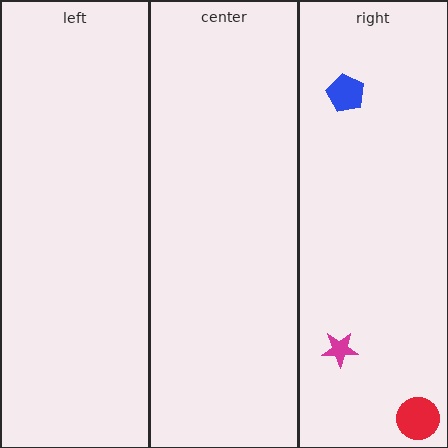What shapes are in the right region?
The red circle, the blue pentagon, the magenta star.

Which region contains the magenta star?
The right region.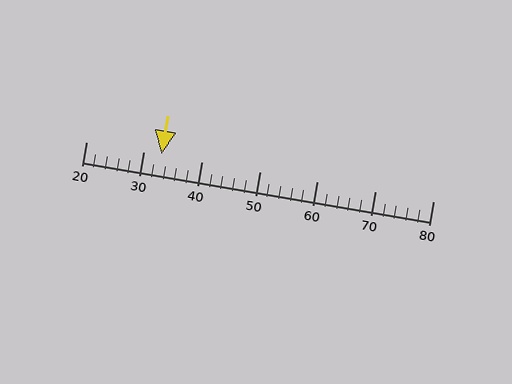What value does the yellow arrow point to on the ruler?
The yellow arrow points to approximately 33.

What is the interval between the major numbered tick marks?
The major tick marks are spaced 10 units apart.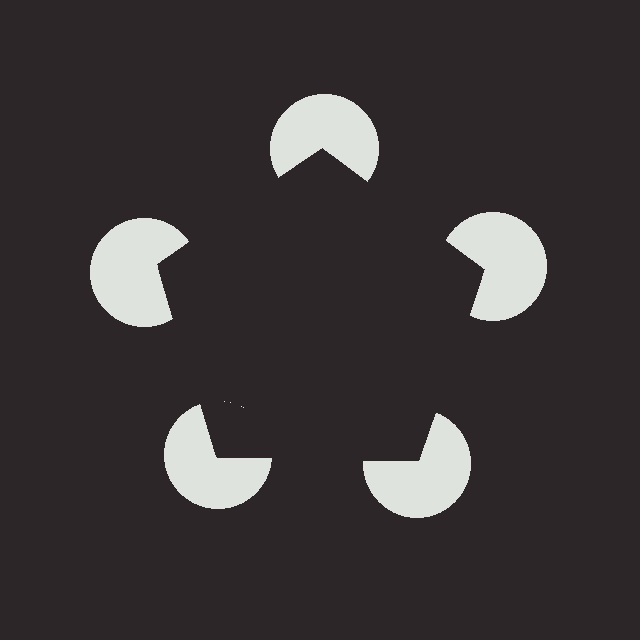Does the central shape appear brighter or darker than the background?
It typically appears slightly darker than the background, even though no actual brightness change is drawn.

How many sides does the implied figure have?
5 sides.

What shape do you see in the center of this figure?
An illusory pentagon — its edges are inferred from the aligned wedge cuts in the pac-man discs, not physically drawn.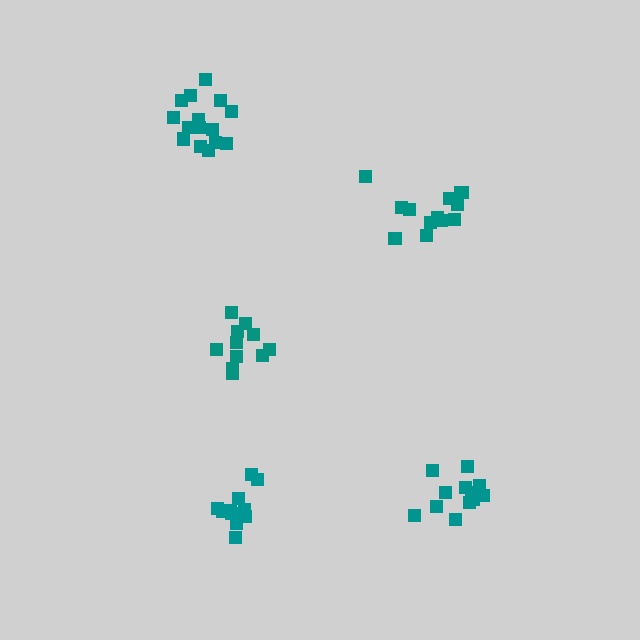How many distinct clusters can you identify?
There are 5 distinct clusters.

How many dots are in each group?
Group 1: 15 dots, Group 2: 11 dots, Group 3: 12 dots, Group 4: 14 dots, Group 5: 11 dots (63 total).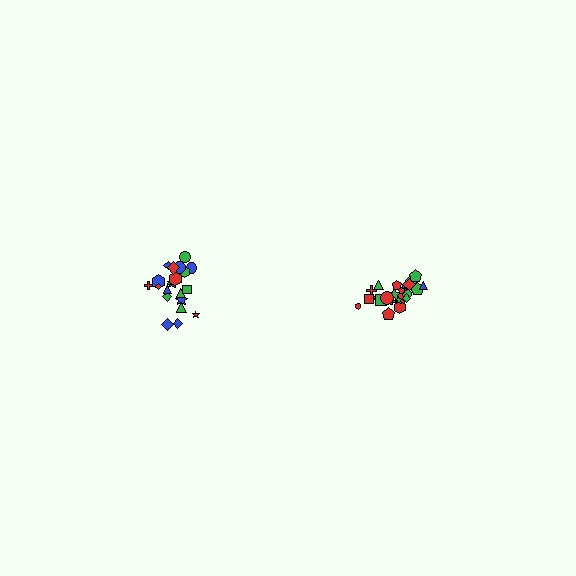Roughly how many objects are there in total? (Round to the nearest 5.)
Roughly 45 objects in total.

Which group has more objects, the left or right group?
The right group.